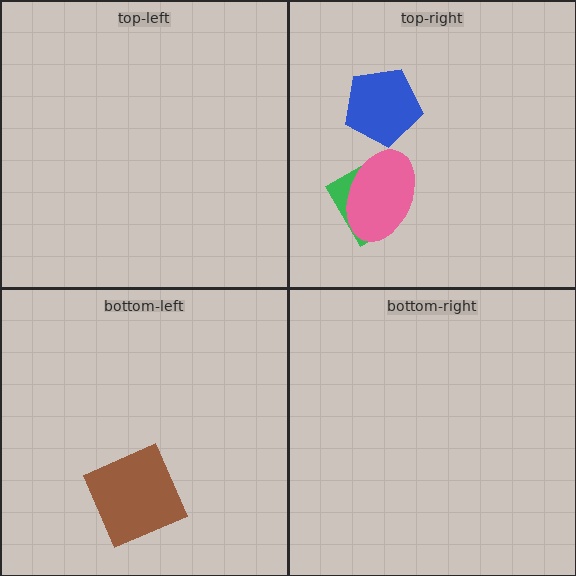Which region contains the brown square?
The bottom-left region.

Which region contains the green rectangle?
The top-right region.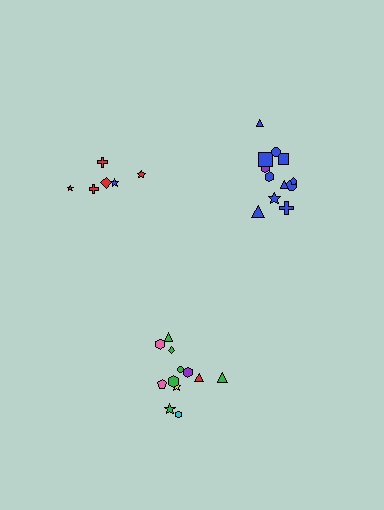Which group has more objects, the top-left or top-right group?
The top-right group.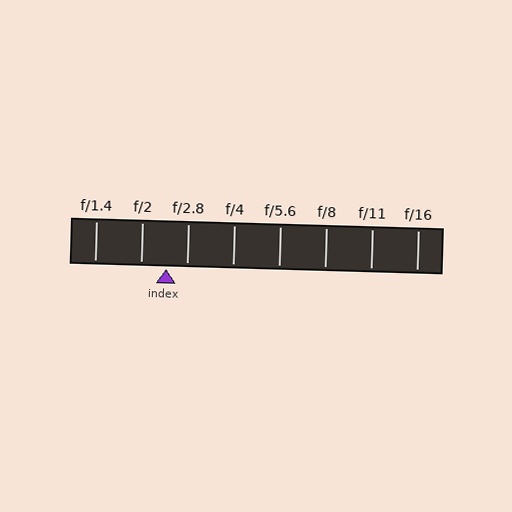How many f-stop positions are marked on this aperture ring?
There are 8 f-stop positions marked.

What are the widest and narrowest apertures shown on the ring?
The widest aperture shown is f/1.4 and the narrowest is f/16.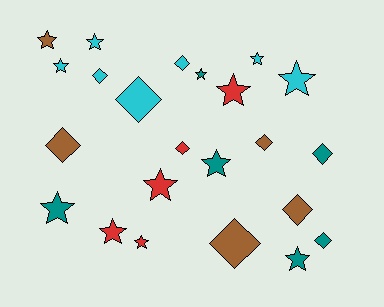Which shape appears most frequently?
Star, with 13 objects.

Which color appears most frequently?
Cyan, with 7 objects.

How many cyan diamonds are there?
There are 3 cyan diamonds.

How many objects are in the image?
There are 23 objects.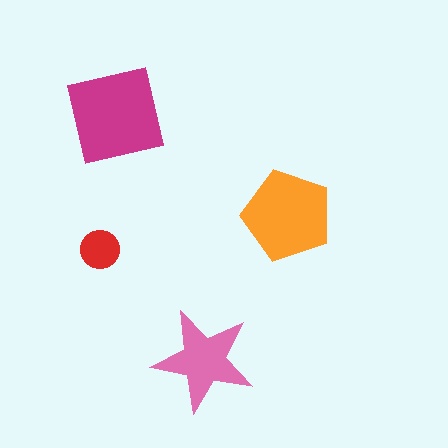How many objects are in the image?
There are 4 objects in the image.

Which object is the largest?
The magenta square.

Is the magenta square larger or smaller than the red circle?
Larger.